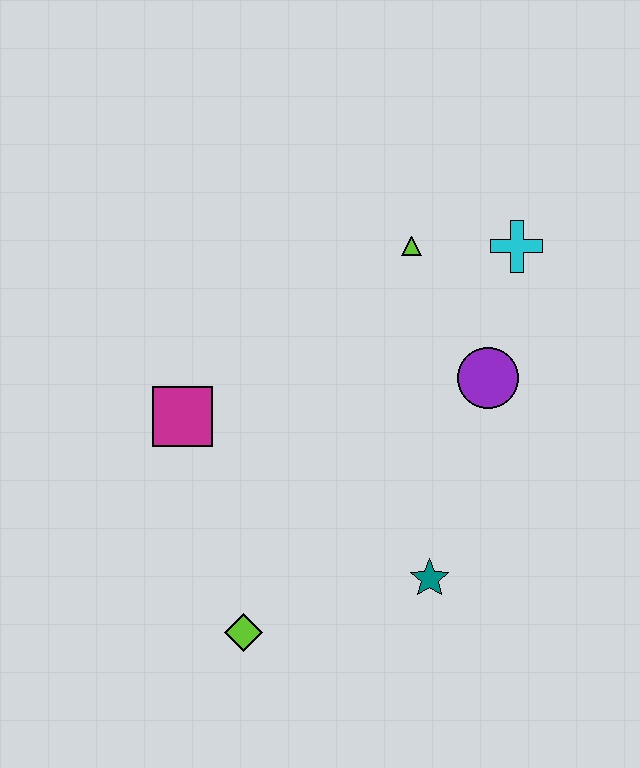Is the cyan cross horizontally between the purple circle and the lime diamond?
No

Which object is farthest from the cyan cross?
The lime diamond is farthest from the cyan cross.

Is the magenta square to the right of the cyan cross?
No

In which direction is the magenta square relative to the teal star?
The magenta square is to the left of the teal star.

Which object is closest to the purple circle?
The cyan cross is closest to the purple circle.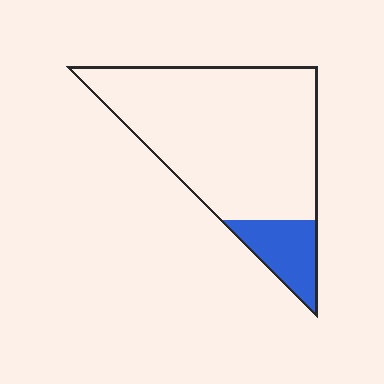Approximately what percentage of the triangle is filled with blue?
Approximately 15%.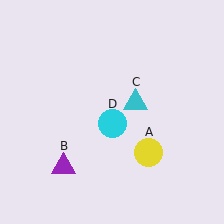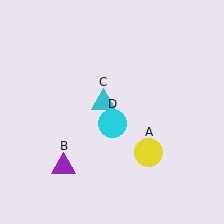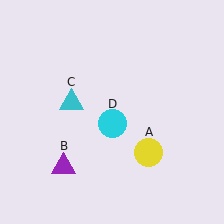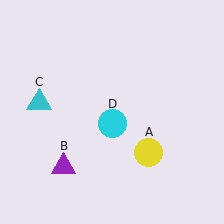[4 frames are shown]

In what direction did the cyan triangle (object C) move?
The cyan triangle (object C) moved left.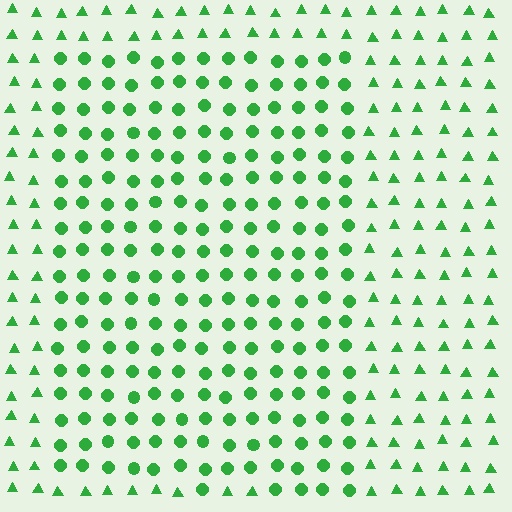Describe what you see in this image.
The image is filled with small green elements arranged in a uniform grid. A rectangle-shaped region contains circles, while the surrounding area contains triangles. The boundary is defined purely by the change in element shape.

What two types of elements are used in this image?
The image uses circles inside the rectangle region and triangles outside it.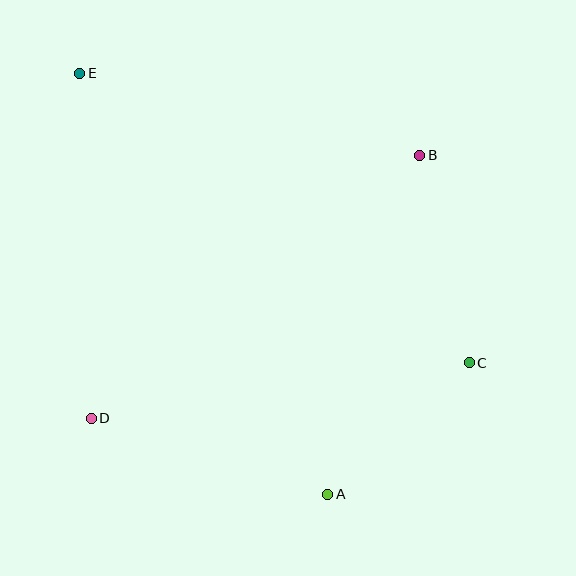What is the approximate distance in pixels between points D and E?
The distance between D and E is approximately 345 pixels.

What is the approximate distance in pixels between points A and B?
The distance between A and B is approximately 351 pixels.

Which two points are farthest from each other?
Points A and E are farthest from each other.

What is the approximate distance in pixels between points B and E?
The distance between B and E is approximately 350 pixels.